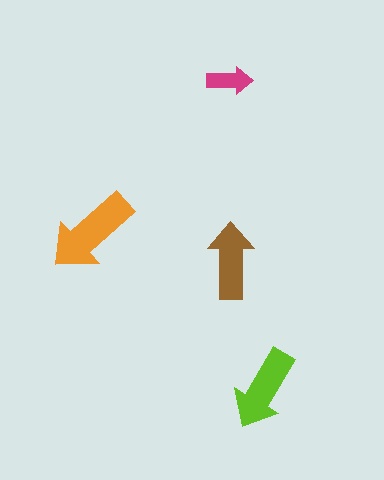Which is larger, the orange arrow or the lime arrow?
The orange one.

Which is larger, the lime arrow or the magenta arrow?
The lime one.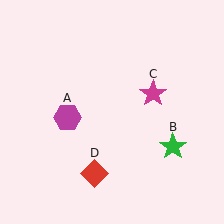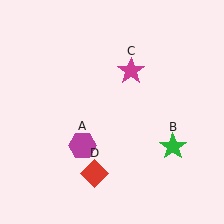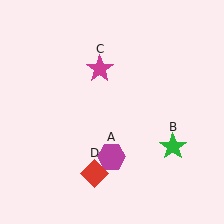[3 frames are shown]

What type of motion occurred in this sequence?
The magenta hexagon (object A), magenta star (object C) rotated counterclockwise around the center of the scene.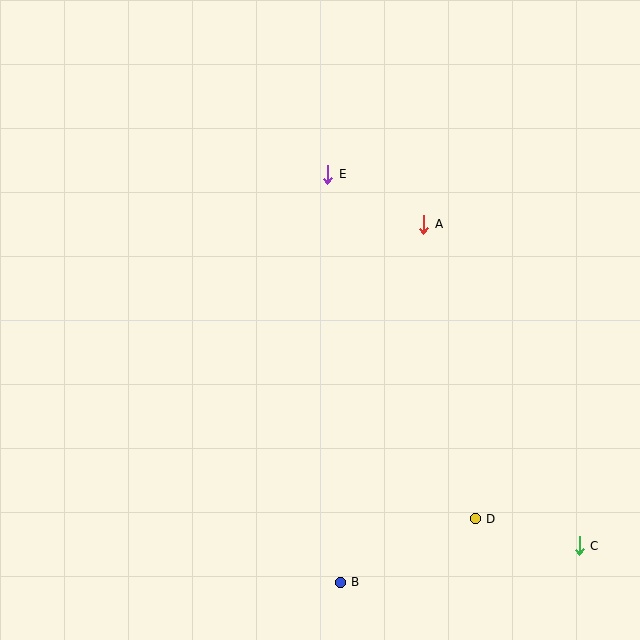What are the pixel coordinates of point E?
Point E is at (328, 174).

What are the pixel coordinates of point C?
Point C is at (579, 546).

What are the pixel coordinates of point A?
Point A is at (424, 224).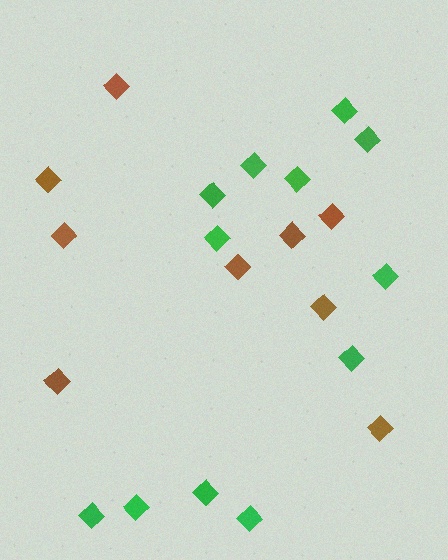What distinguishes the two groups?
There are 2 groups: one group of green diamonds (12) and one group of brown diamonds (9).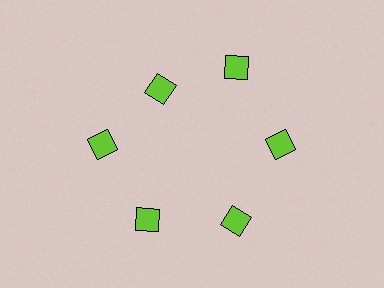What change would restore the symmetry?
The symmetry would be restored by moving it outward, back onto the ring so that all 6 squares sit at equal angles and equal distance from the center.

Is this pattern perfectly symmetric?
No. The 6 lime squares are arranged in a ring, but one element near the 11 o'clock position is pulled inward toward the center, breaking the 6-fold rotational symmetry.